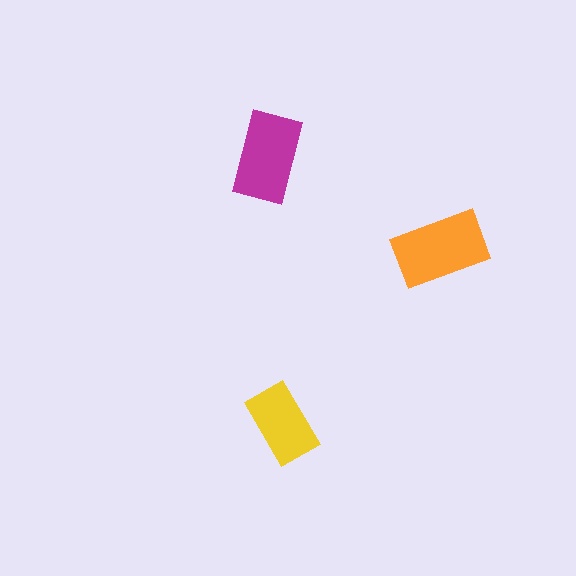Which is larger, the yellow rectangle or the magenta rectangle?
The magenta one.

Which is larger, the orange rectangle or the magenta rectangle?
The orange one.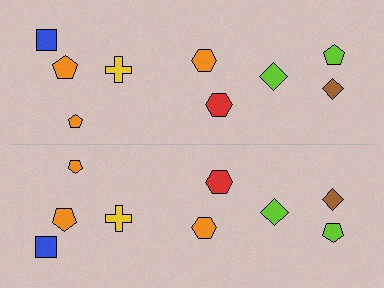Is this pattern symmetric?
Yes, this pattern has bilateral (reflection) symmetry.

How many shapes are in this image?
There are 18 shapes in this image.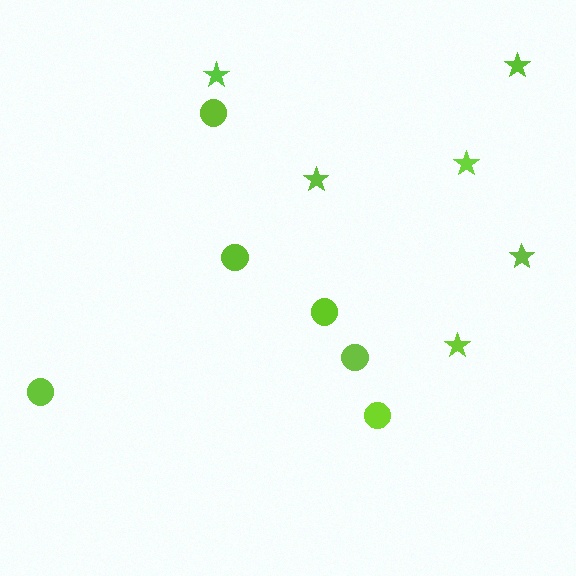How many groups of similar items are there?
There are 2 groups: one group of circles (6) and one group of stars (6).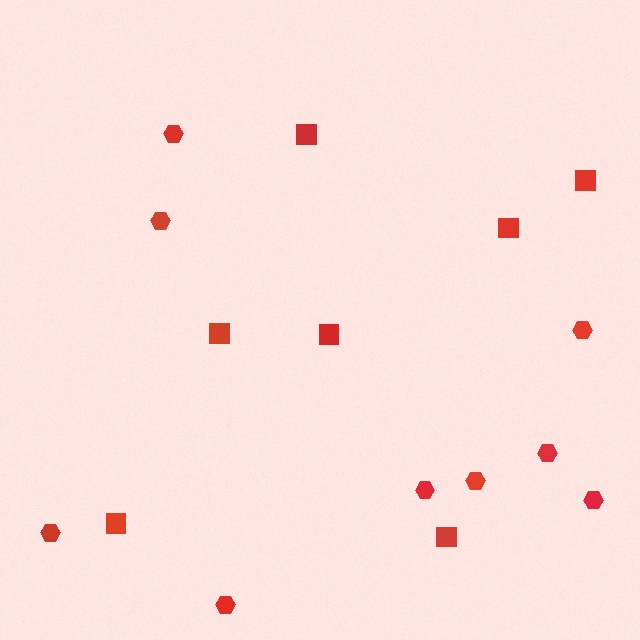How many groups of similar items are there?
There are 2 groups: one group of hexagons (9) and one group of squares (7).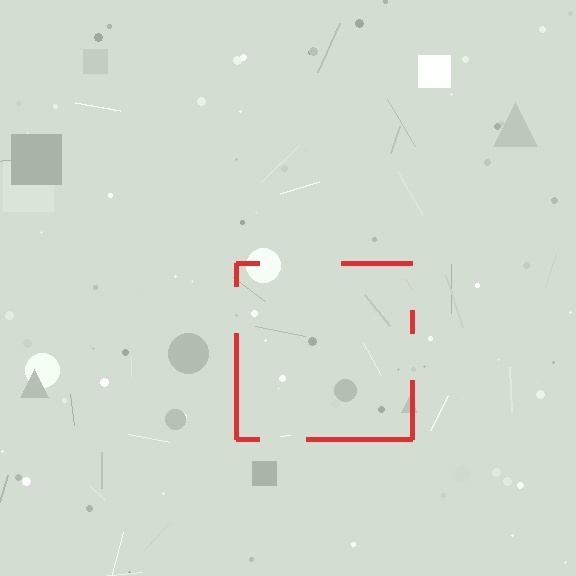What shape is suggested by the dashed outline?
The dashed outline suggests a square.